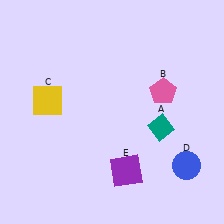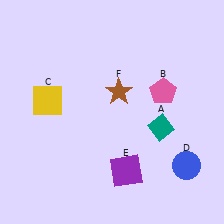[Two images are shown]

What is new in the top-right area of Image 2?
A brown star (F) was added in the top-right area of Image 2.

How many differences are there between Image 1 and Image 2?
There is 1 difference between the two images.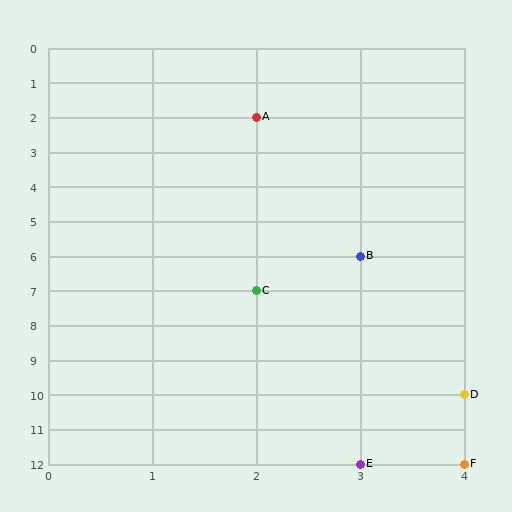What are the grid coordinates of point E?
Point E is at grid coordinates (3, 12).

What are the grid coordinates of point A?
Point A is at grid coordinates (2, 2).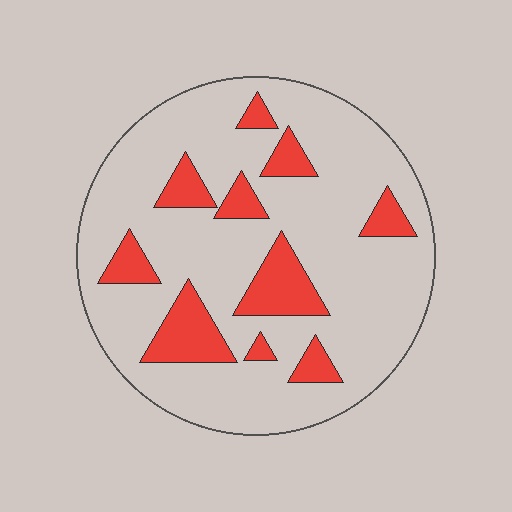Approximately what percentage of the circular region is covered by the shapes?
Approximately 20%.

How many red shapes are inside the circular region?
10.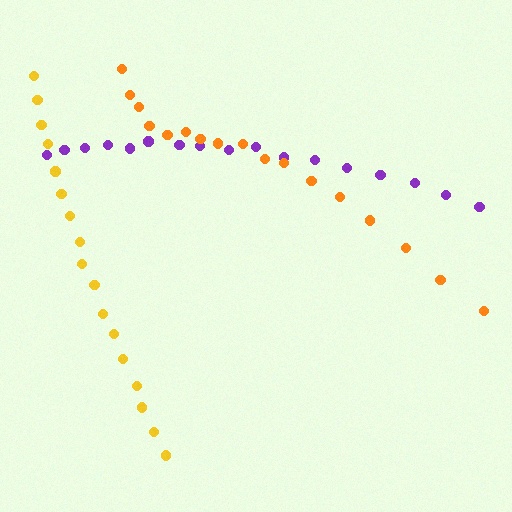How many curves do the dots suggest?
There are 3 distinct paths.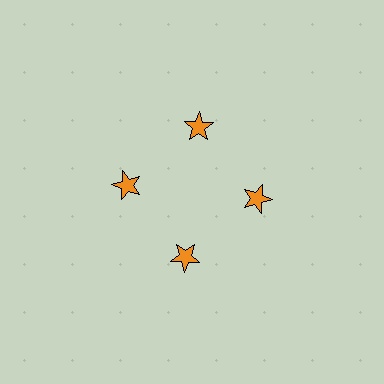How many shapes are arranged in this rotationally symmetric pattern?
There are 4 shapes, arranged in 4 groups of 1.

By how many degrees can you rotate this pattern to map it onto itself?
The pattern maps onto itself every 90 degrees of rotation.